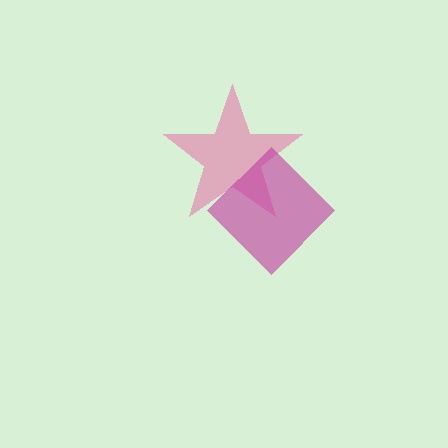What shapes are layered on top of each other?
The layered shapes are: a pink star, a magenta diamond.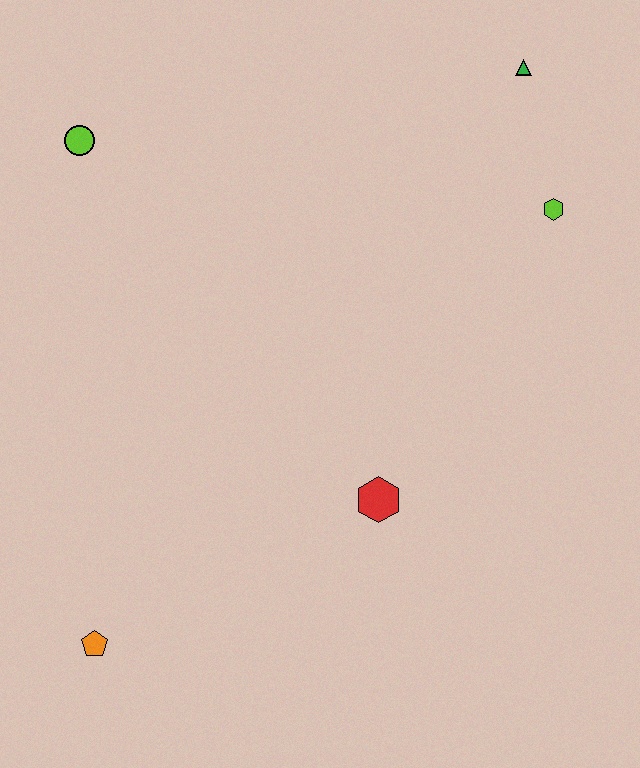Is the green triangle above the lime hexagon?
Yes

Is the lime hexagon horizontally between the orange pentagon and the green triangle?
No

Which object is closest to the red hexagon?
The orange pentagon is closest to the red hexagon.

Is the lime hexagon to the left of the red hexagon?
No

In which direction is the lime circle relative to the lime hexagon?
The lime circle is to the left of the lime hexagon.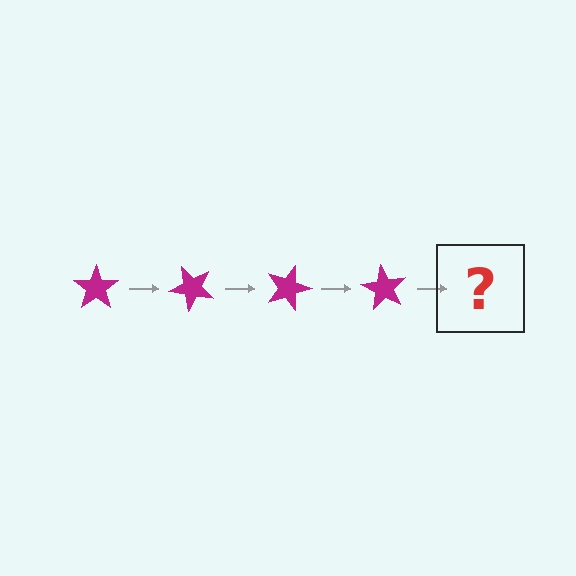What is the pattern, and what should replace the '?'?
The pattern is that the star rotates 45 degrees each step. The '?' should be a magenta star rotated 180 degrees.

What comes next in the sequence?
The next element should be a magenta star rotated 180 degrees.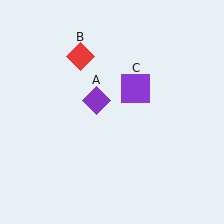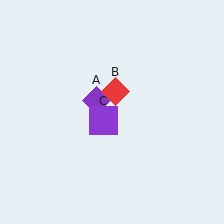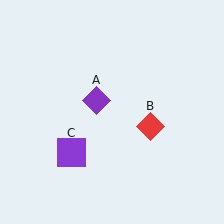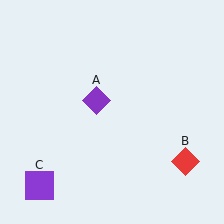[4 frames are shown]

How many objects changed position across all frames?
2 objects changed position: red diamond (object B), purple square (object C).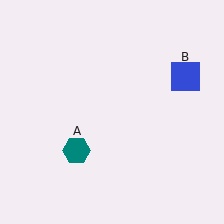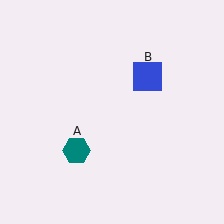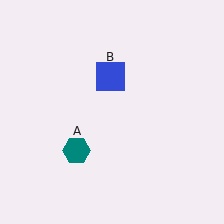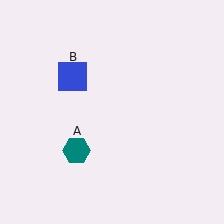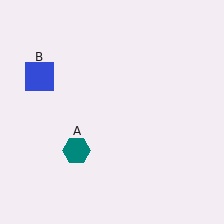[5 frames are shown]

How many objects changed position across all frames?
1 object changed position: blue square (object B).